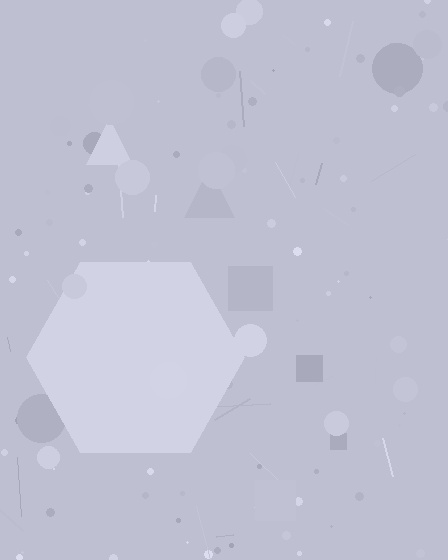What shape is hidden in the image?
A hexagon is hidden in the image.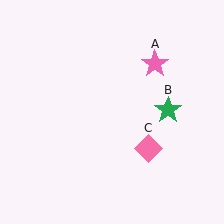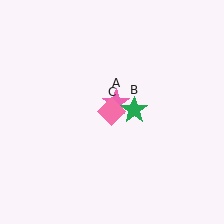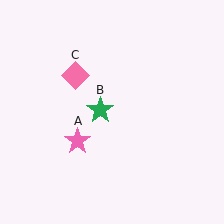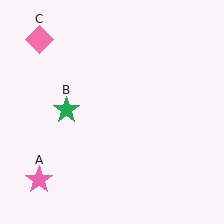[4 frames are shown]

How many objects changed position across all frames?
3 objects changed position: pink star (object A), green star (object B), pink diamond (object C).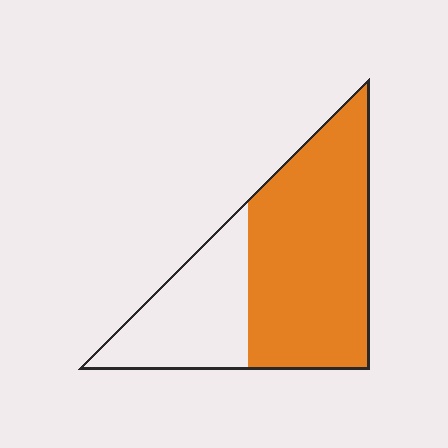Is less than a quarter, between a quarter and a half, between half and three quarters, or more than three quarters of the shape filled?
Between half and three quarters.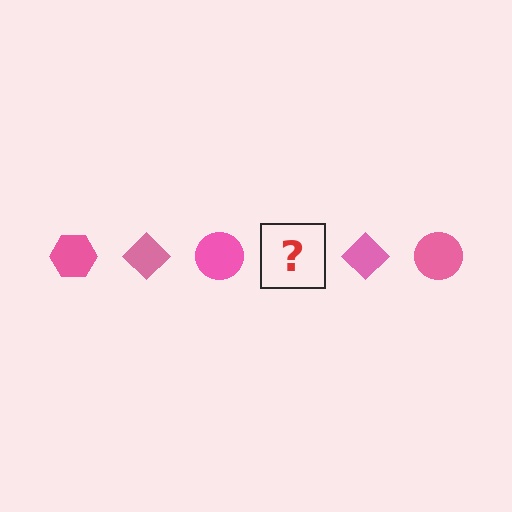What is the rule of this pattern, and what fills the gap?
The rule is that the pattern cycles through hexagon, diamond, circle shapes in pink. The gap should be filled with a pink hexagon.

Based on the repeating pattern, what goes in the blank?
The blank should be a pink hexagon.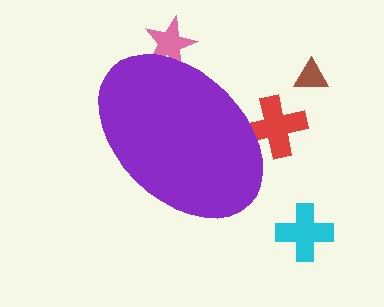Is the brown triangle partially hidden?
No, the brown triangle is fully visible.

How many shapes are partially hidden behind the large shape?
2 shapes are partially hidden.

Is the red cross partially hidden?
Yes, the red cross is partially hidden behind the purple ellipse.